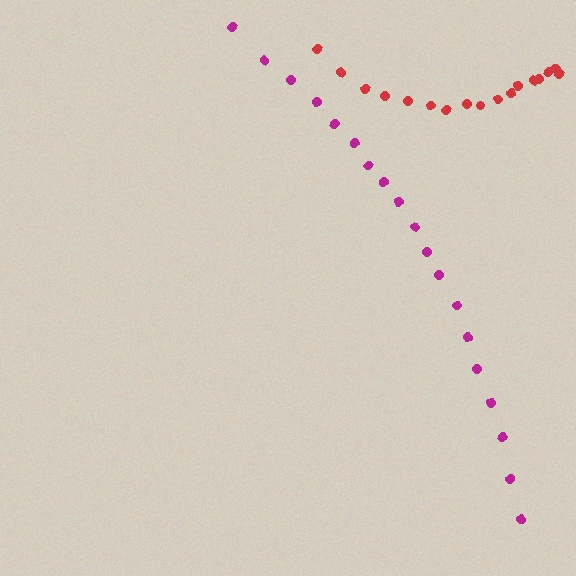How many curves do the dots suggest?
There are 2 distinct paths.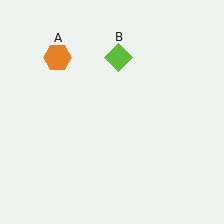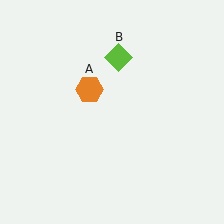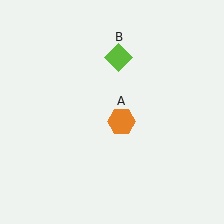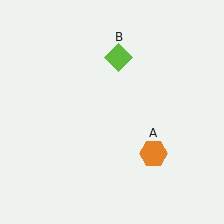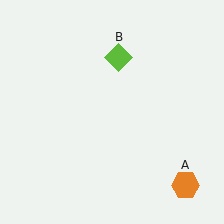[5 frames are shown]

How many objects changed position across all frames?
1 object changed position: orange hexagon (object A).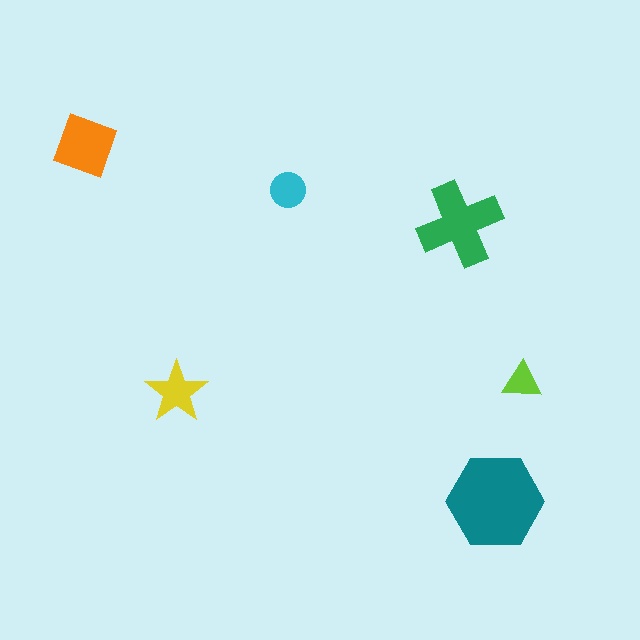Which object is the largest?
The teal hexagon.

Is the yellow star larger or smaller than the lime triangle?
Larger.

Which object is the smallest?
The lime triangle.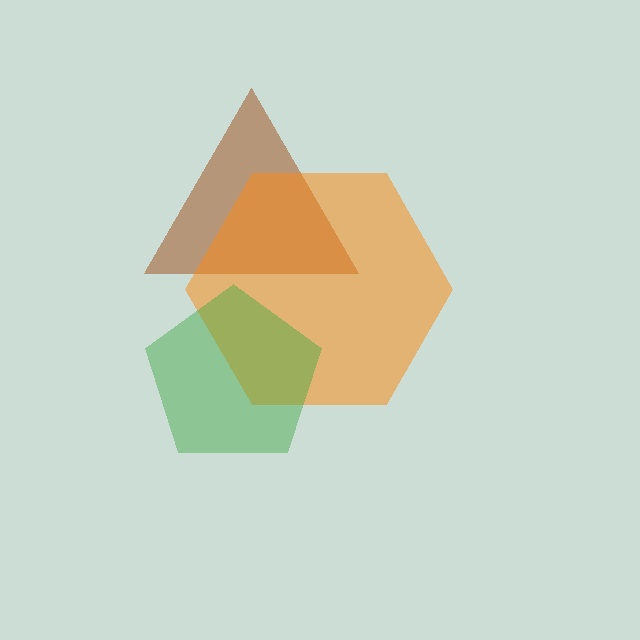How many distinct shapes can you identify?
There are 3 distinct shapes: a brown triangle, an orange hexagon, a green pentagon.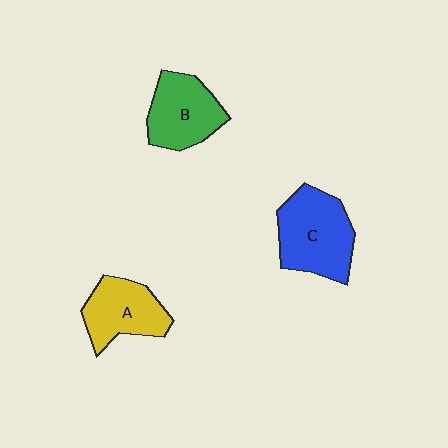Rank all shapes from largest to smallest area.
From largest to smallest: C (blue), B (green), A (yellow).